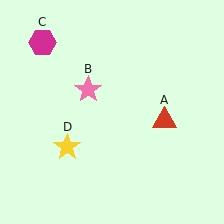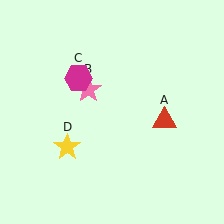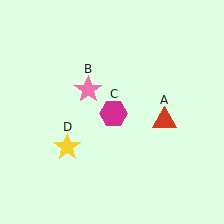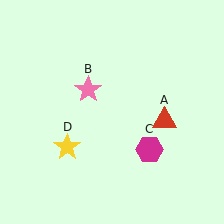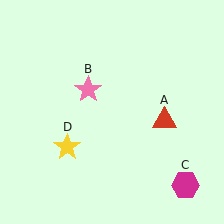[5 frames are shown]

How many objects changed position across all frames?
1 object changed position: magenta hexagon (object C).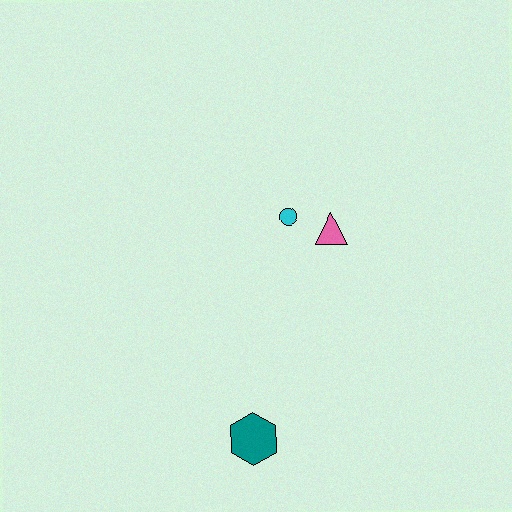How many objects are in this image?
There are 3 objects.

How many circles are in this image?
There is 1 circle.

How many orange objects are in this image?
There are no orange objects.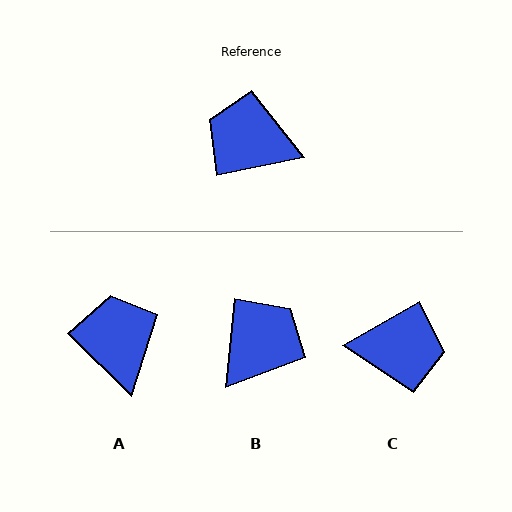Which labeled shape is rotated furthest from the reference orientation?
C, about 162 degrees away.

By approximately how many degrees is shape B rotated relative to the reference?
Approximately 108 degrees clockwise.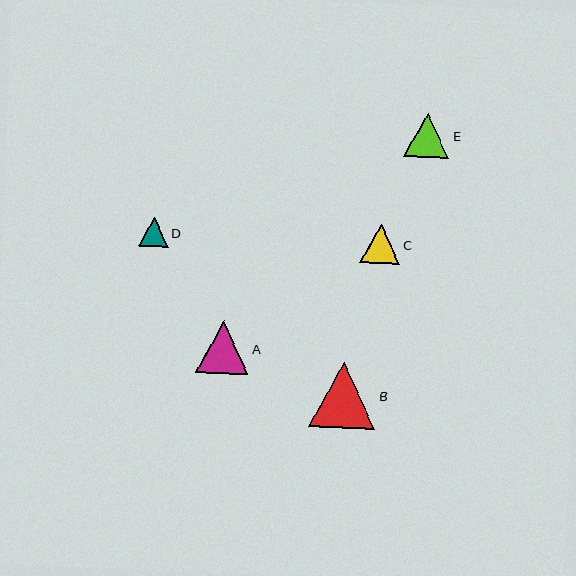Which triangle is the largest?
Triangle B is the largest with a size of approximately 66 pixels.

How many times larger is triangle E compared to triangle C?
Triangle E is approximately 1.1 times the size of triangle C.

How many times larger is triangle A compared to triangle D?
Triangle A is approximately 1.8 times the size of triangle D.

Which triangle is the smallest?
Triangle D is the smallest with a size of approximately 29 pixels.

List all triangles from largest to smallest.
From largest to smallest: B, A, E, C, D.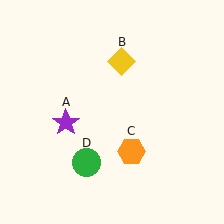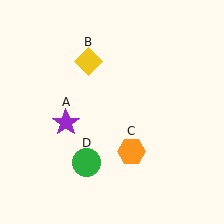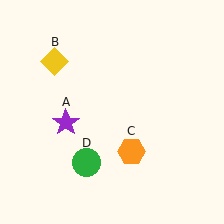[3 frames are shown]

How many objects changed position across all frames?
1 object changed position: yellow diamond (object B).